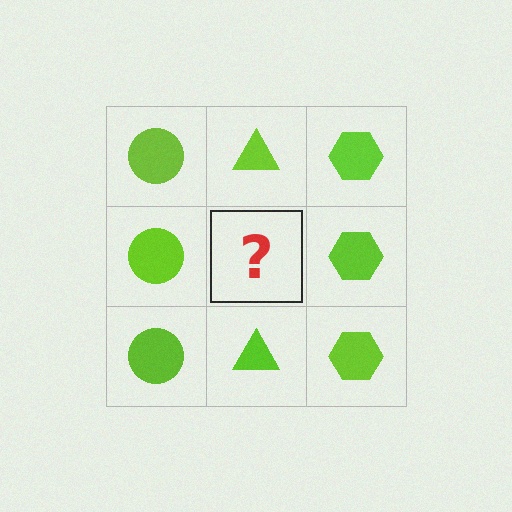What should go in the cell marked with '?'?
The missing cell should contain a lime triangle.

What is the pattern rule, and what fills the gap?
The rule is that each column has a consistent shape. The gap should be filled with a lime triangle.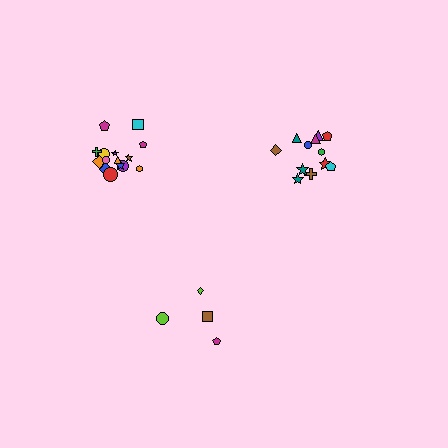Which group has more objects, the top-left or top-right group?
The top-left group.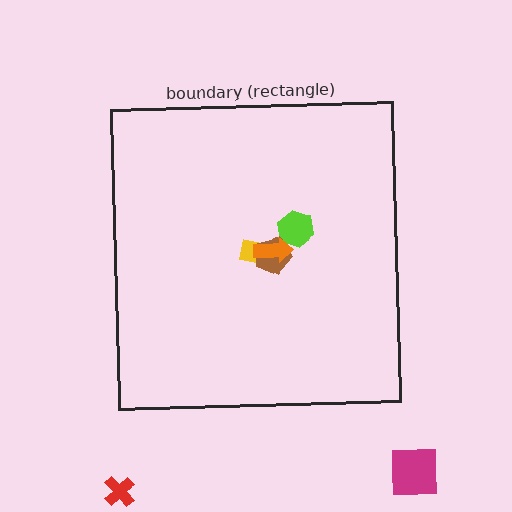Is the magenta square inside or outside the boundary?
Outside.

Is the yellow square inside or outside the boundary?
Inside.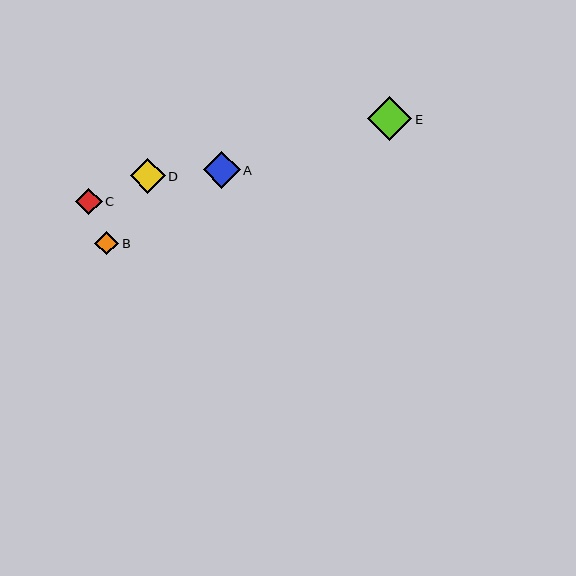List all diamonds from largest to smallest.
From largest to smallest: E, A, D, C, B.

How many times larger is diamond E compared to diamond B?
Diamond E is approximately 1.9 times the size of diamond B.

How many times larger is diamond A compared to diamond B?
Diamond A is approximately 1.5 times the size of diamond B.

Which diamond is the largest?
Diamond E is the largest with a size of approximately 44 pixels.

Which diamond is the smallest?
Diamond B is the smallest with a size of approximately 24 pixels.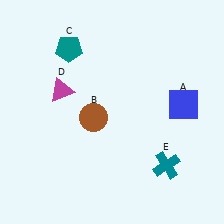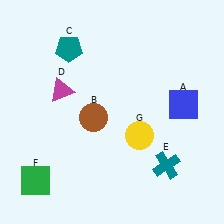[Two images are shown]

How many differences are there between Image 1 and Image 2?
There are 2 differences between the two images.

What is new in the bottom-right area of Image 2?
A yellow circle (G) was added in the bottom-right area of Image 2.